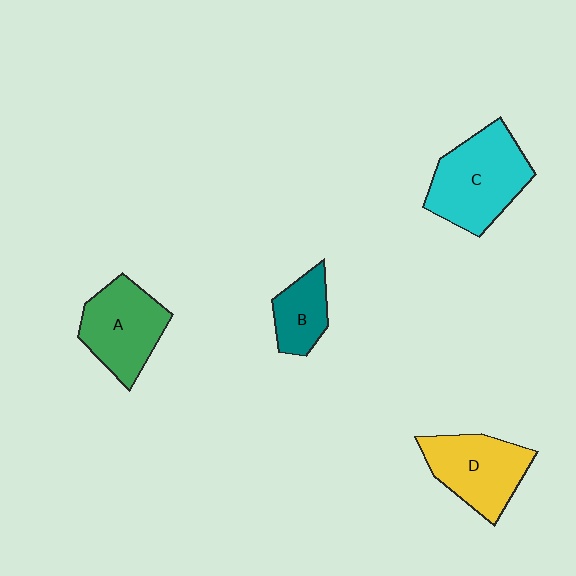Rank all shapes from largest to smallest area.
From largest to smallest: C (cyan), D (yellow), A (green), B (teal).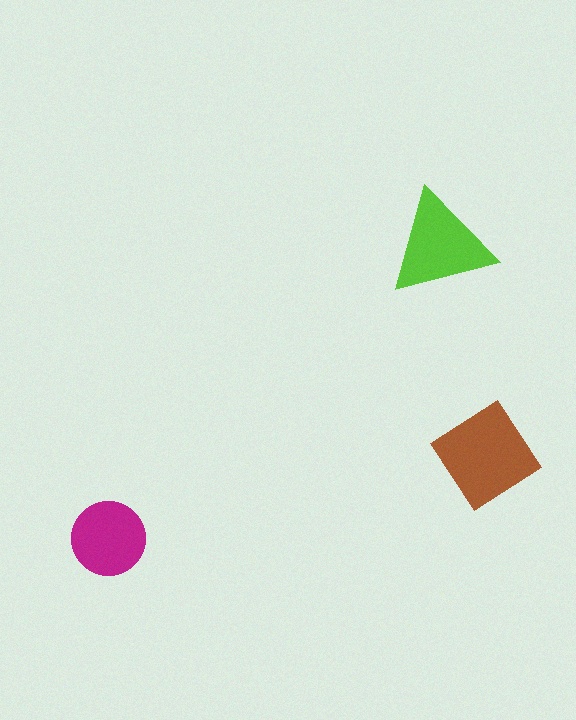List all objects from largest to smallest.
The brown diamond, the lime triangle, the magenta circle.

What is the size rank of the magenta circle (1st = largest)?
3rd.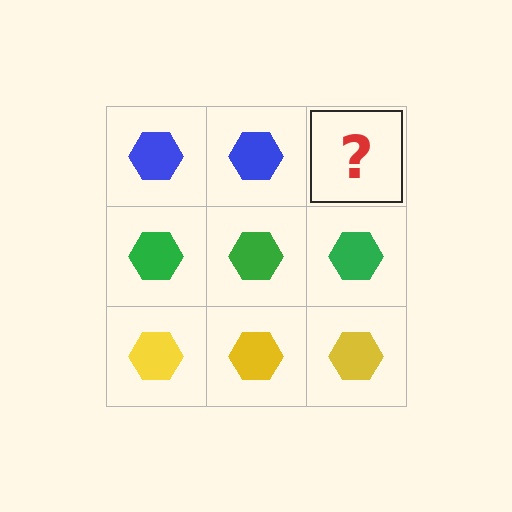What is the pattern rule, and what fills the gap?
The rule is that each row has a consistent color. The gap should be filled with a blue hexagon.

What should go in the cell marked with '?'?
The missing cell should contain a blue hexagon.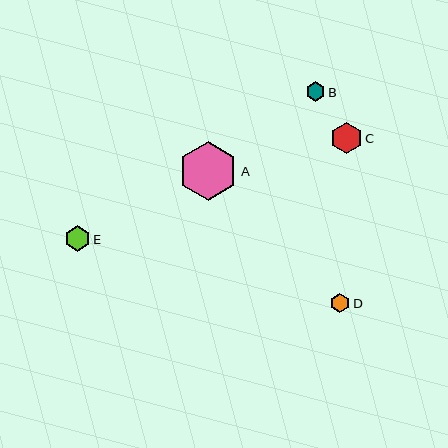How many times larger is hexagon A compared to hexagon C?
Hexagon A is approximately 1.9 times the size of hexagon C.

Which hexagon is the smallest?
Hexagon B is the smallest with a size of approximately 20 pixels.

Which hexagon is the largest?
Hexagon A is the largest with a size of approximately 59 pixels.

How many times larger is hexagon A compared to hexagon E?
Hexagon A is approximately 2.3 times the size of hexagon E.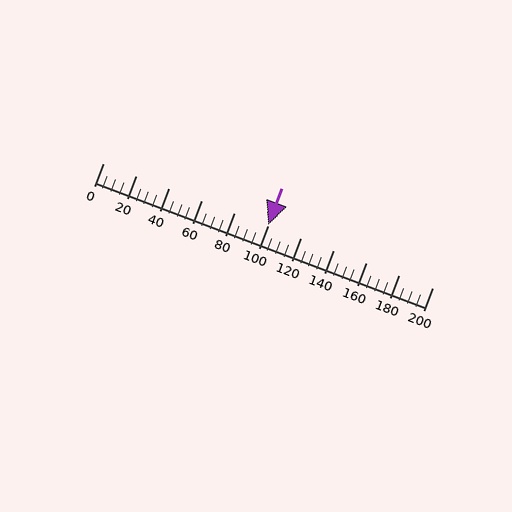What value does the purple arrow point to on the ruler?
The purple arrow points to approximately 100.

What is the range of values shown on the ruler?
The ruler shows values from 0 to 200.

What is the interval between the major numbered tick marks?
The major tick marks are spaced 20 units apart.